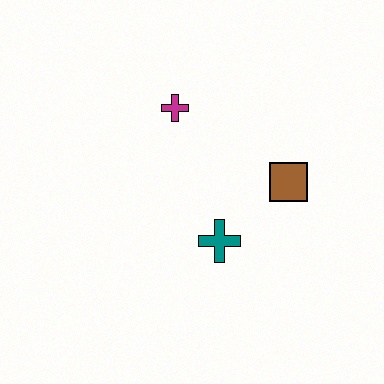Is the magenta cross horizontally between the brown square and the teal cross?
No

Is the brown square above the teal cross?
Yes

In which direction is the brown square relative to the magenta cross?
The brown square is to the right of the magenta cross.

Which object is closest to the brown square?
The teal cross is closest to the brown square.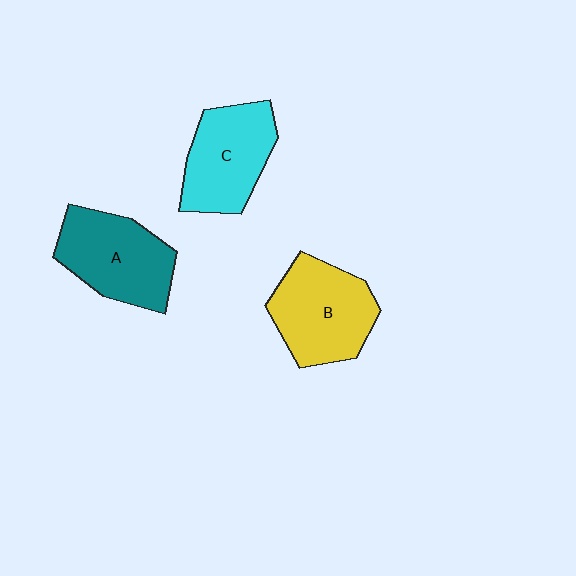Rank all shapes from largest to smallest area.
From largest to smallest: B (yellow), A (teal), C (cyan).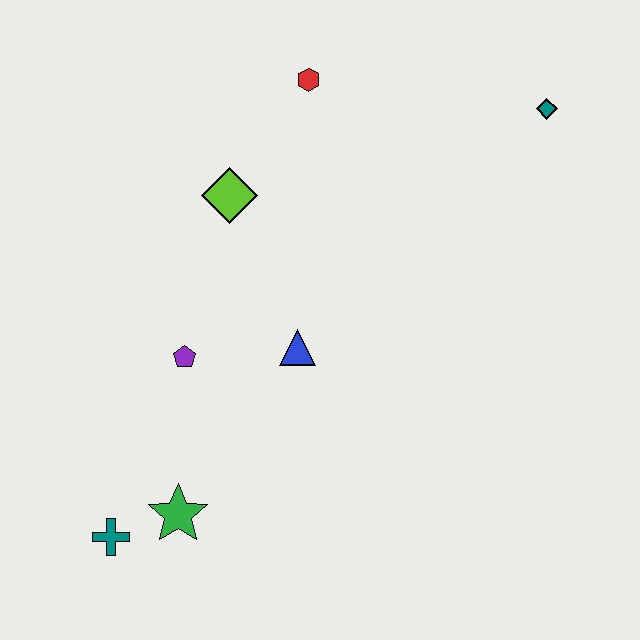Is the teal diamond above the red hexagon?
No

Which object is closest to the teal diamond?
The red hexagon is closest to the teal diamond.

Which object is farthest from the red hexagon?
The teal cross is farthest from the red hexagon.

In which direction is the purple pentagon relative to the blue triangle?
The purple pentagon is to the left of the blue triangle.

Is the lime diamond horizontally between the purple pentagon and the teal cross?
No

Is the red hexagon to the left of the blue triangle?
No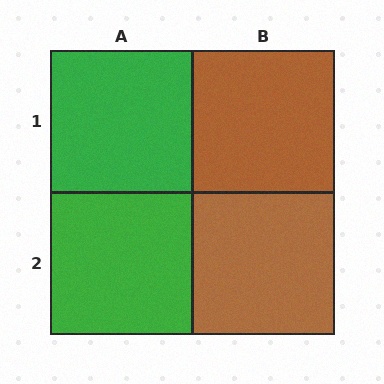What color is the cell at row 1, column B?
Brown.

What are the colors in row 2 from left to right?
Green, brown.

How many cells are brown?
2 cells are brown.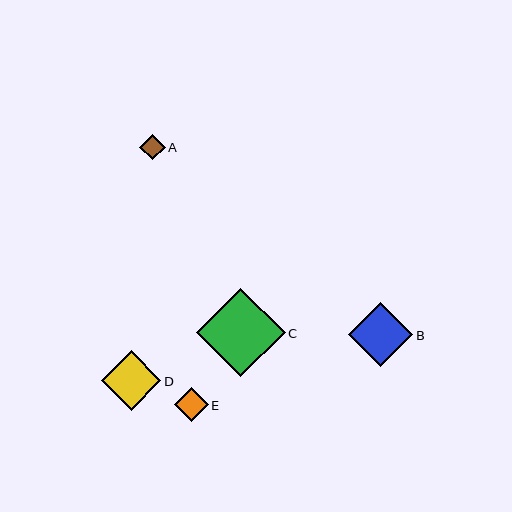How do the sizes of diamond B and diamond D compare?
Diamond B and diamond D are approximately the same size.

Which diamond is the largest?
Diamond C is the largest with a size of approximately 89 pixels.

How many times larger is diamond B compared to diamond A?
Diamond B is approximately 2.5 times the size of diamond A.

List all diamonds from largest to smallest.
From largest to smallest: C, B, D, E, A.